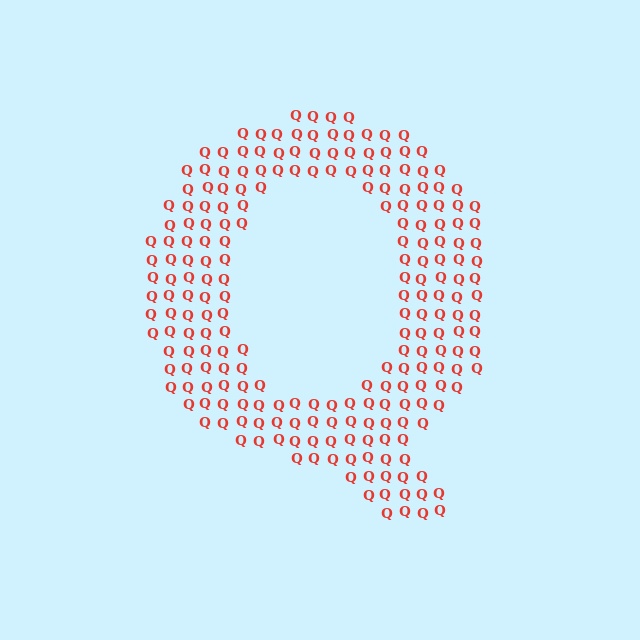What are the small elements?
The small elements are letter Q's.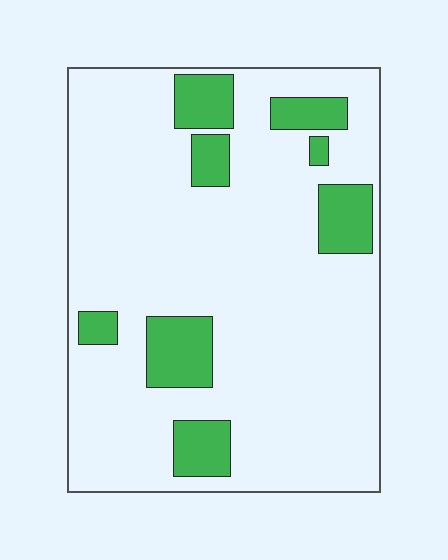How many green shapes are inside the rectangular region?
8.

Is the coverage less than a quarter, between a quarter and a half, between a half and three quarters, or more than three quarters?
Less than a quarter.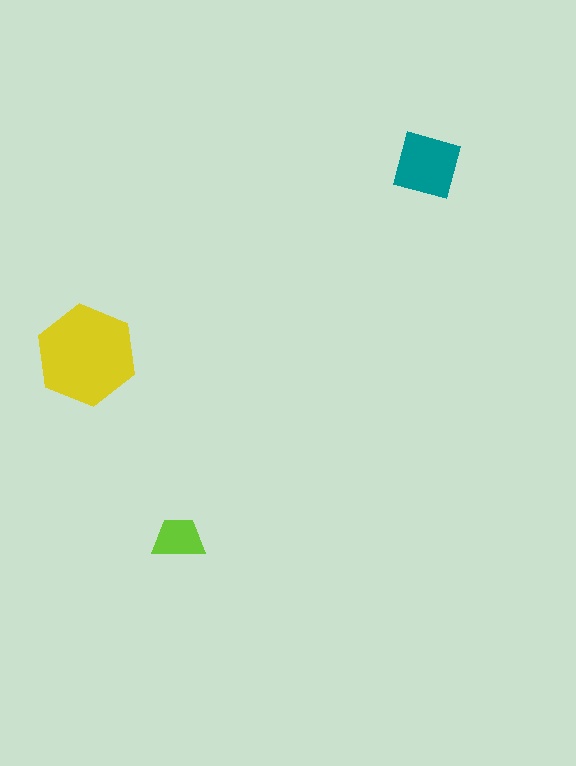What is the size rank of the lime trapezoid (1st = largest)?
3rd.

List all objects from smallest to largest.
The lime trapezoid, the teal diamond, the yellow hexagon.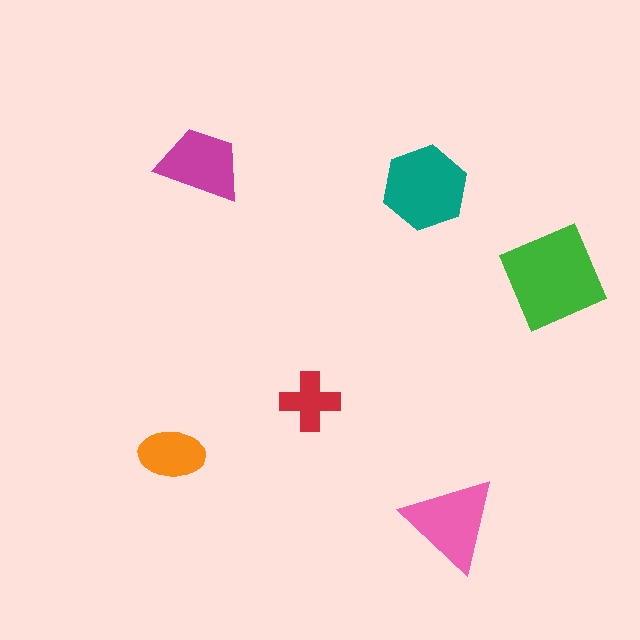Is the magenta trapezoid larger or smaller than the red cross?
Larger.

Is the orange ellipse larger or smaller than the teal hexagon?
Smaller.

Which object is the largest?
The green diamond.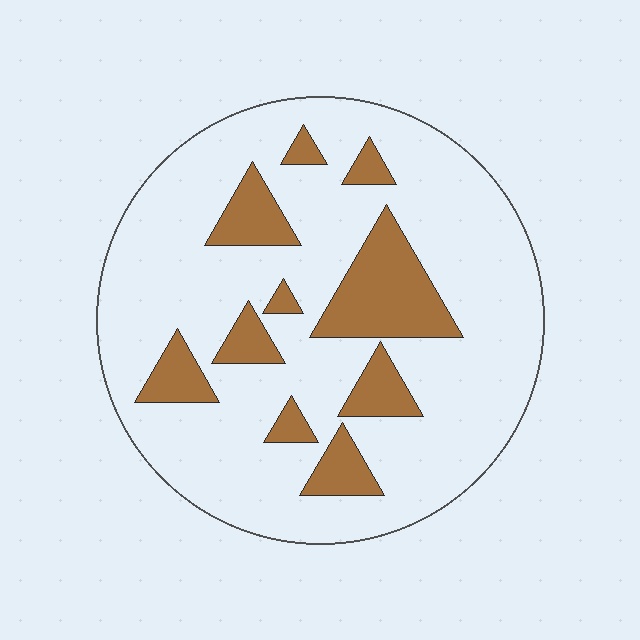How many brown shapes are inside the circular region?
10.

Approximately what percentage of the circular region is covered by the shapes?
Approximately 20%.